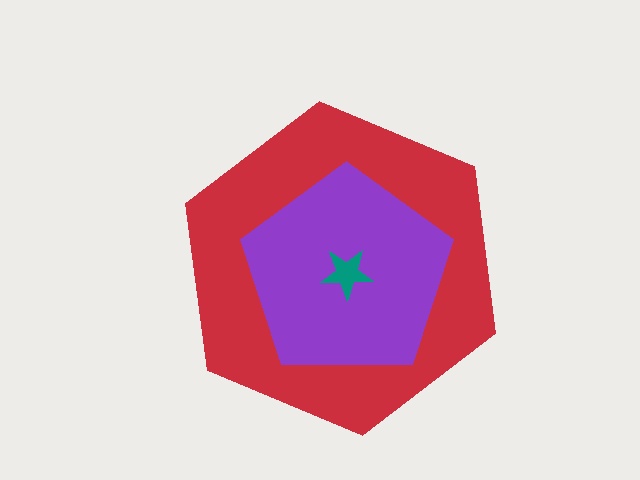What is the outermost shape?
The red hexagon.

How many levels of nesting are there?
3.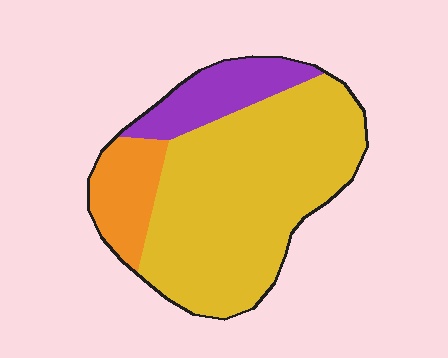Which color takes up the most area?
Yellow, at roughly 70%.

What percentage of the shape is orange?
Orange takes up about one eighth (1/8) of the shape.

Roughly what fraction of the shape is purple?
Purple takes up about one sixth (1/6) of the shape.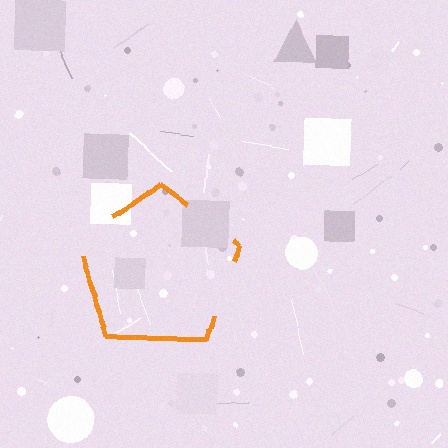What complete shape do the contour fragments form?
The contour fragments form a pentagon.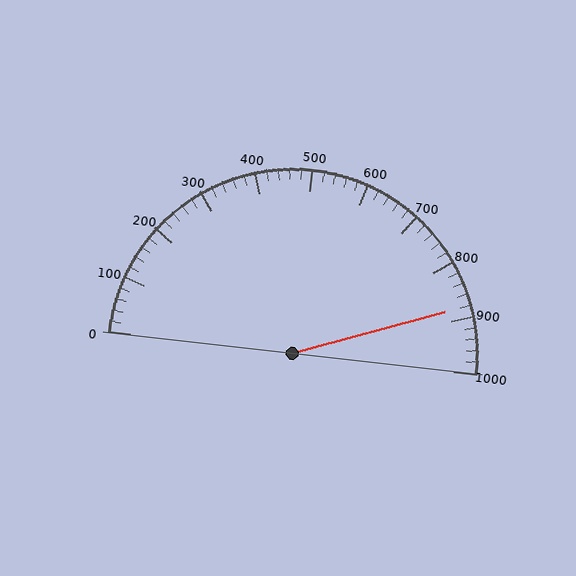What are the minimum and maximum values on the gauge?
The gauge ranges from 0 to 1000.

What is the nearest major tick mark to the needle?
The nearest major tick mark is 900.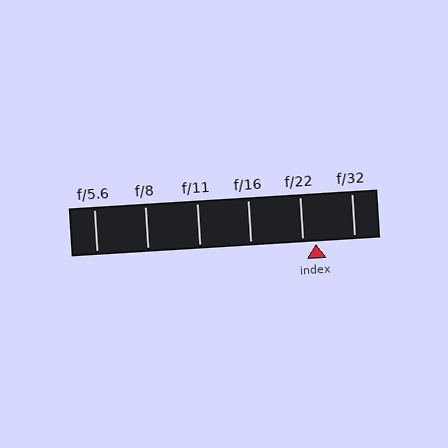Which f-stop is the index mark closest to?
The index mark is closest to f/22.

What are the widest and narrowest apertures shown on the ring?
The widest aperture shown is f/5.6 and the narrowest is f/32.